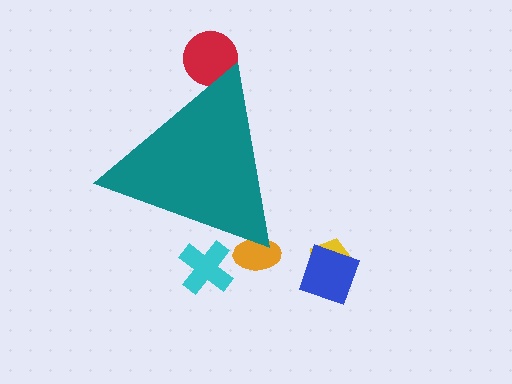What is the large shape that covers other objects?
A teal triangle.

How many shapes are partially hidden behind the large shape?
3 shapes are partially hidden.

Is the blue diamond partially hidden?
No, the blue diamond is fully visible.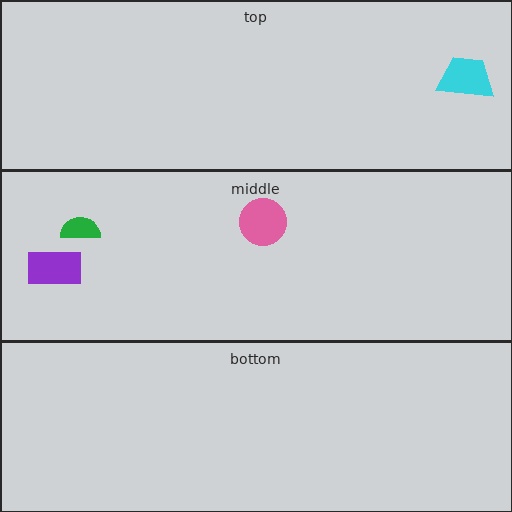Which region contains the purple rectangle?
The middle region.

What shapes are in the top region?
The cyan trapezoid.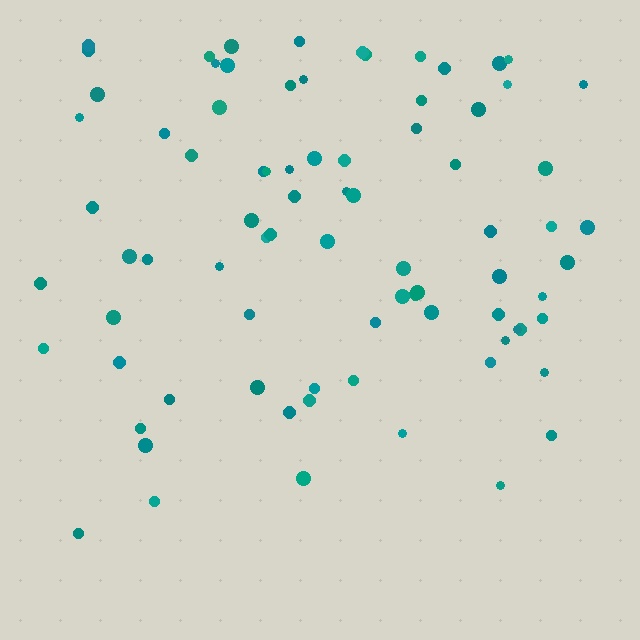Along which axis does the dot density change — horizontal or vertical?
Vertical.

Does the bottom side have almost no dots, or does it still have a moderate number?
Still a moderate number, just noticeably fewer than the top.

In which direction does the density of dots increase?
From bottom to top, with the top side densest.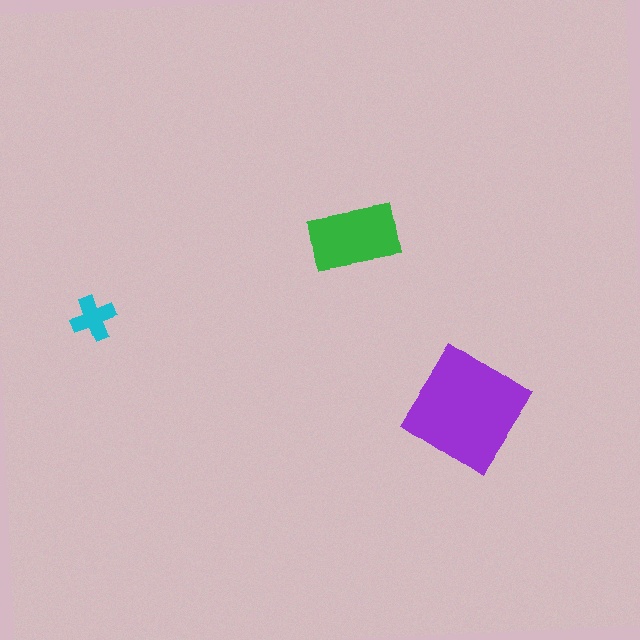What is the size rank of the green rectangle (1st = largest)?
2nd.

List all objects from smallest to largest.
The cyan cross, the green rectangle, the purple diamond.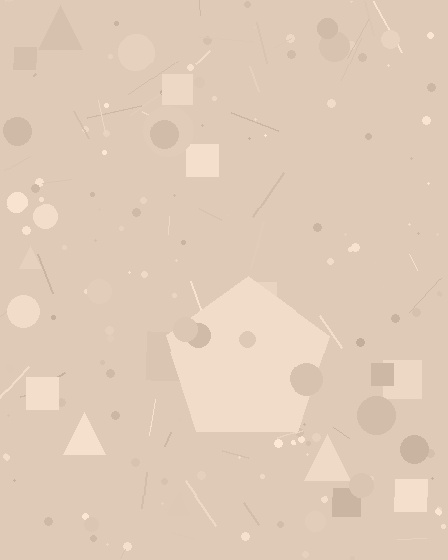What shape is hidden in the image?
A pentagon is hidden in the image.